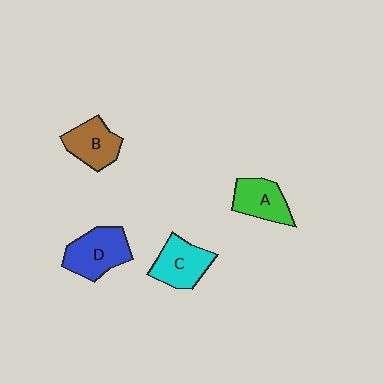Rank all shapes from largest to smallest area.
From largest to smallest: D (blue), C (cyan), B (brown), A (green).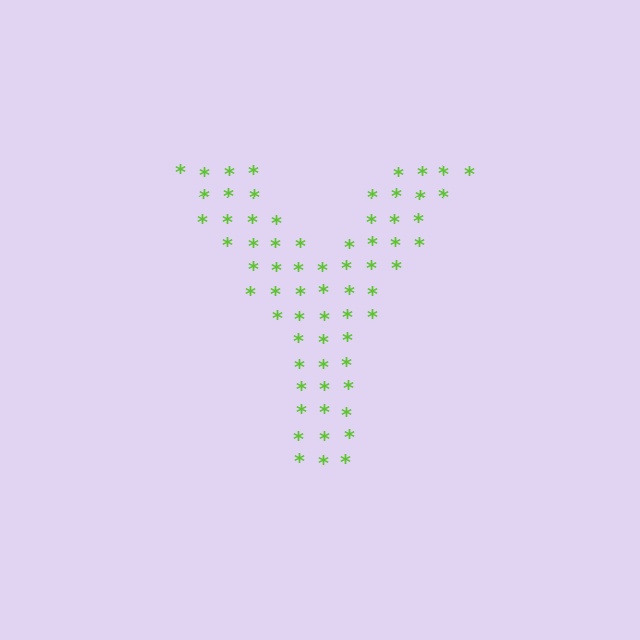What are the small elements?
The small elements are asterisks.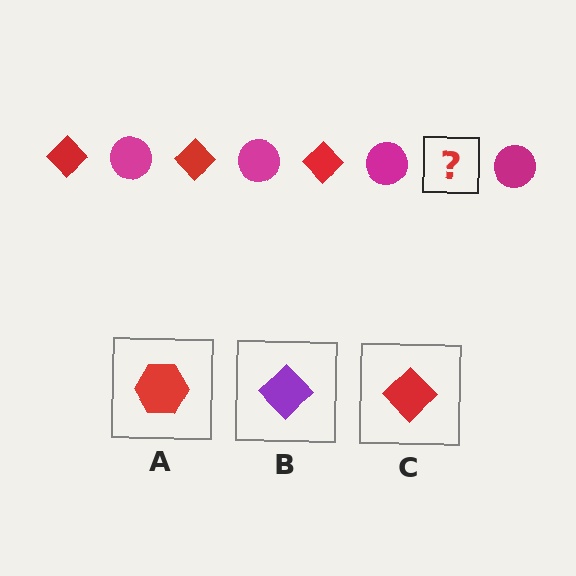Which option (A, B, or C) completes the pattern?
C.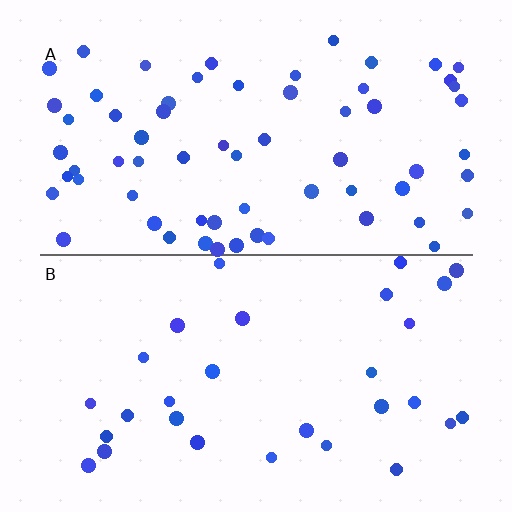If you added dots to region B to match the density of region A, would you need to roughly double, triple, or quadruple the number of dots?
Approximately double.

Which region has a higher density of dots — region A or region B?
A (the top).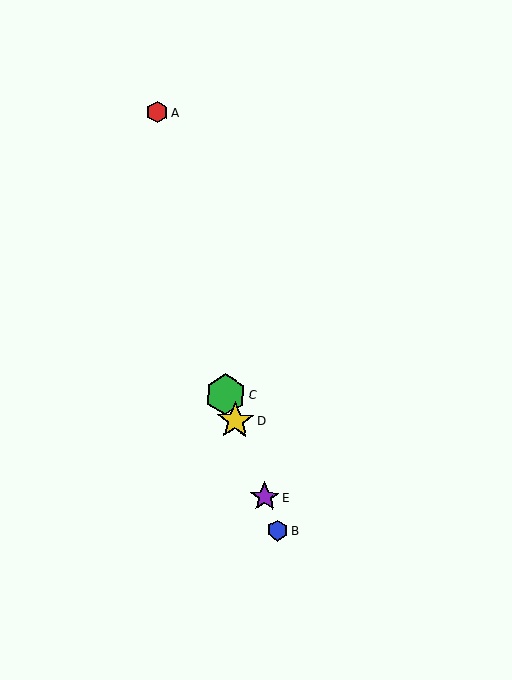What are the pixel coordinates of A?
Object A is at (157, 112).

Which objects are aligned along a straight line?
Objects B, C, D, E are aligned along a straight line.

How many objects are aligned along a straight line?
4 objects (B, C, D, E) are aligned along a straight line.